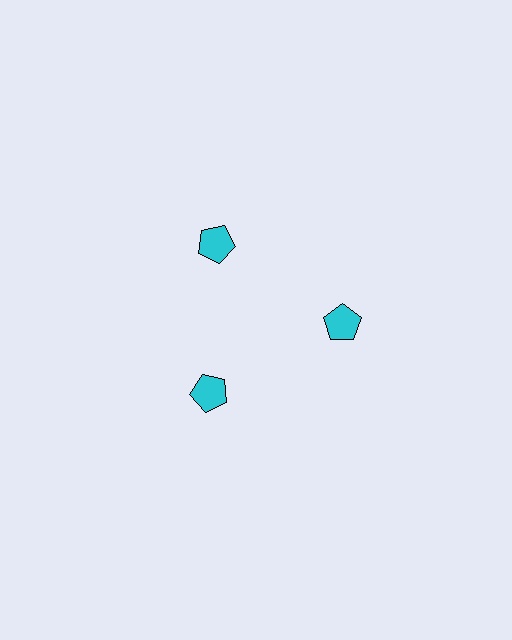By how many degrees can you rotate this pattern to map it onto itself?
The pattern maps onto itself every 120 degrees of rotation.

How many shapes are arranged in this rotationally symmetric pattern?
There are 3 shapes, arranged in 3 groups of 1.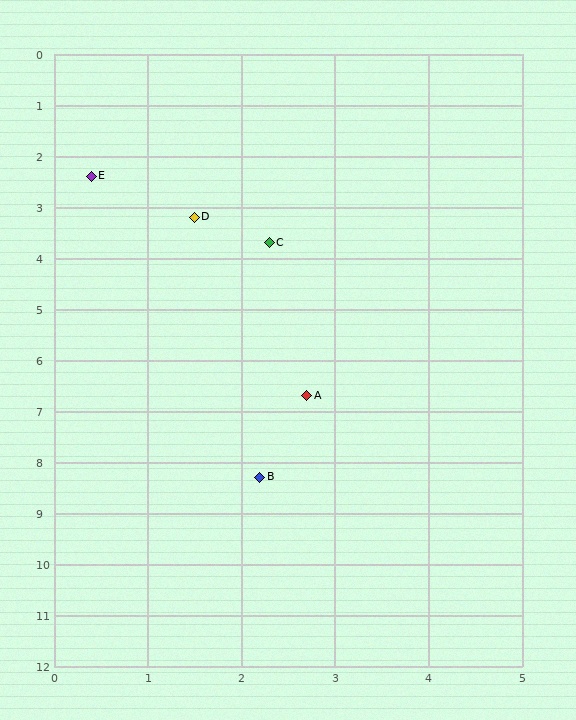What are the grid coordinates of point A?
Point A is at approximately (2.7, 6.7).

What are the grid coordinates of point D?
Point D is at approximately (1.5, 3.2).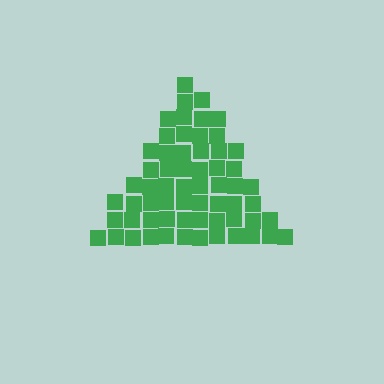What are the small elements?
The small elements are squares.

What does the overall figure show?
The overall figure shows a triangle.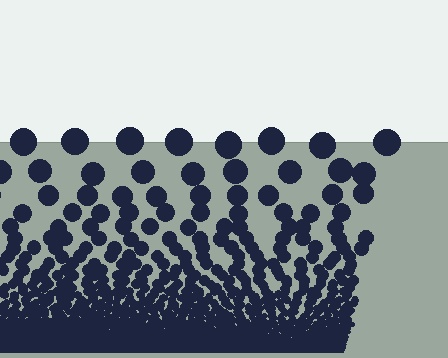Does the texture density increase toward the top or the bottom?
Density increases toward the bottom.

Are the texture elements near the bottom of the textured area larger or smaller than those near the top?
Smaller. The gradient is inverted — elements near the bottom are smaller and denser.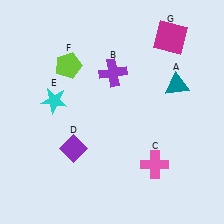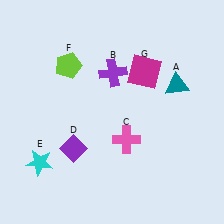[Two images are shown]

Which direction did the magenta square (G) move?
The magenta square (G) moved down.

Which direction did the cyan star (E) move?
The cyan star (E) moved down.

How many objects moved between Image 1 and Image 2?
3 objects moved between the two images.